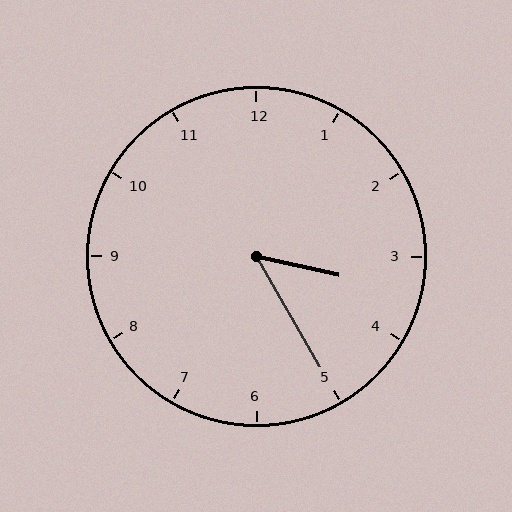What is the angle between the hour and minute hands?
Approximately 48 degrees.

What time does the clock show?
3:25.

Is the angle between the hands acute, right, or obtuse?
It is acute.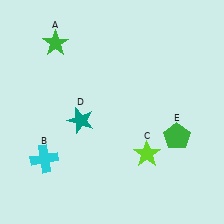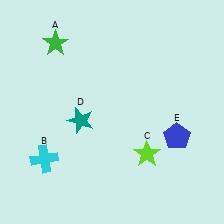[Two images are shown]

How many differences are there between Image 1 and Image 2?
There is 1 difference between the two images.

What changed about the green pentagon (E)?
In Image 1, E is green. In Image 2, it changed to blue.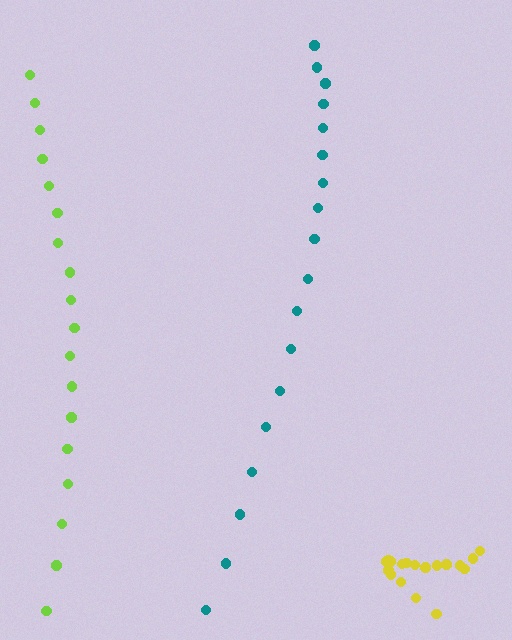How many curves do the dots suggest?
There are 3 distinct paths.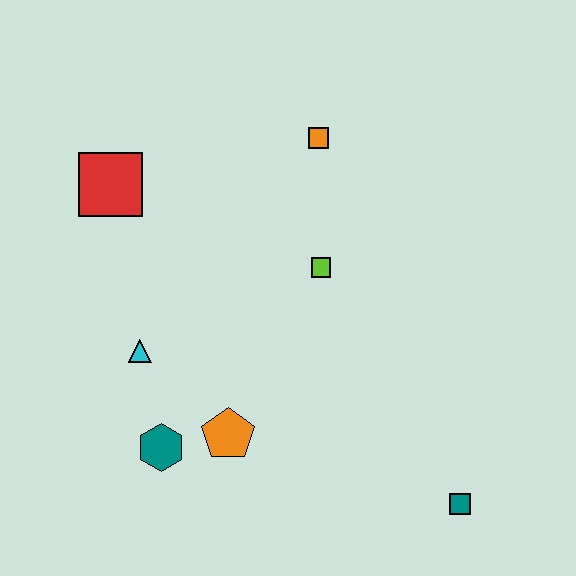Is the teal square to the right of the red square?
Yes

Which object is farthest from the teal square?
The red square is farthest from the teal square.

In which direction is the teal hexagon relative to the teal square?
The teal hexagon is to the left of the teal square.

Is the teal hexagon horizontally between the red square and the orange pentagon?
Yes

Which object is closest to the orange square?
The lime square is closest to the orange square.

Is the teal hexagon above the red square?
No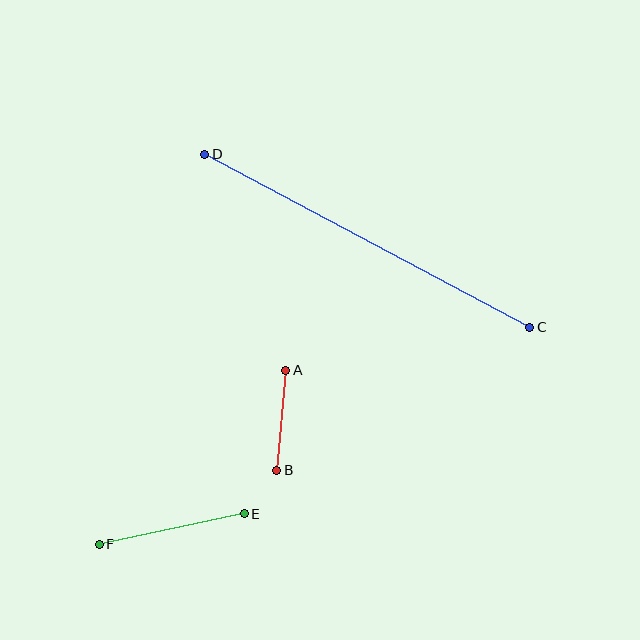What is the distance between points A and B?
The distance is approximately 100 pixels.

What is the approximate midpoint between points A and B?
The midpoint is at approximately (281, 420) pixels.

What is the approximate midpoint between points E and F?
The midpoint is at approximately (172, 529) pixels.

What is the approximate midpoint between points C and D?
The midpoint is at approximately (367, 241) pixels.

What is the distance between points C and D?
The distance is approximately 368 pixels.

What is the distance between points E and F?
The distance is approximately 148 pixels.